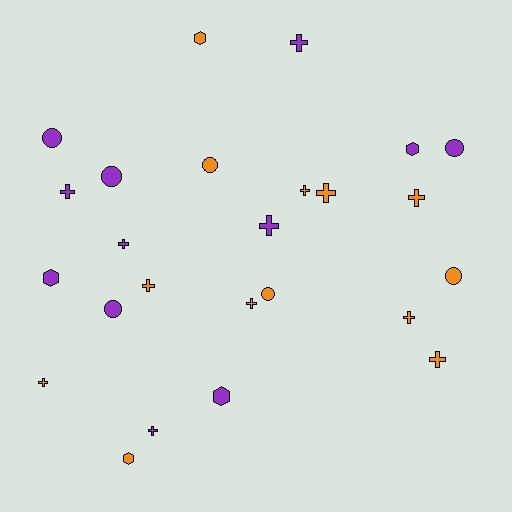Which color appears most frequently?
Orange, with 13 objects.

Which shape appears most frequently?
Cross, with 13 objects.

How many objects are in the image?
There are 25 objects.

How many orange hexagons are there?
There are 2 orange hexagons.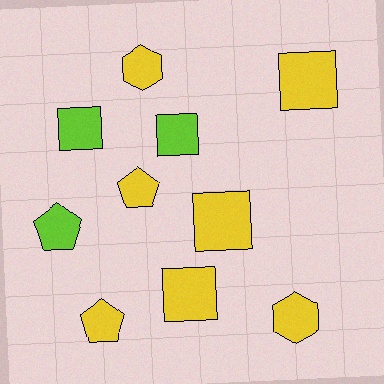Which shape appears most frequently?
Square, with 5 objects.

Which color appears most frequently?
Yellow, with 7 objects.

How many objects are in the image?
There are 10 objects.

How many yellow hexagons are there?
There are 2 yellow hexagons.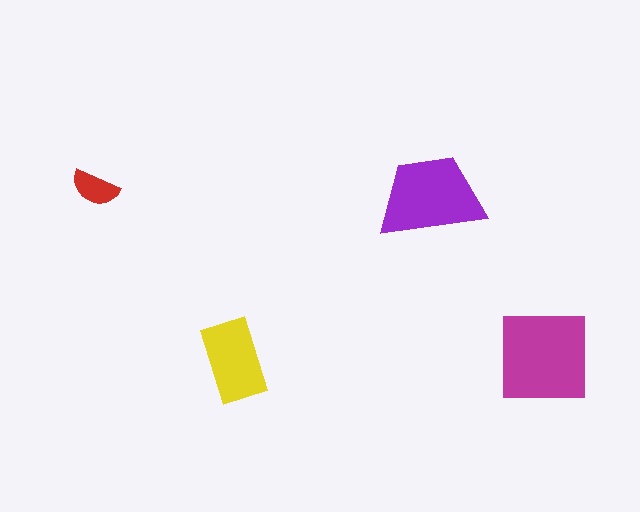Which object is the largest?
The magenta square.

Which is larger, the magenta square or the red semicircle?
The magenta square.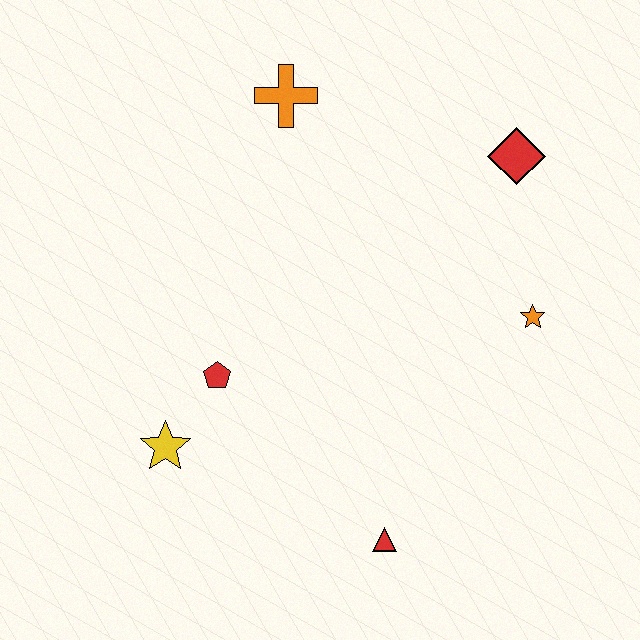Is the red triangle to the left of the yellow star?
No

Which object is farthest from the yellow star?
The red diamond is farthest from the yellow star.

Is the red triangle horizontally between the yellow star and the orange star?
Yes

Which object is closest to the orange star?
The red diamond is closest to the orange star.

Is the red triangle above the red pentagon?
No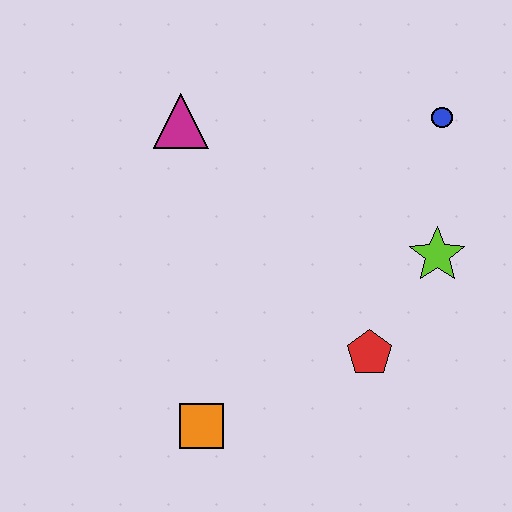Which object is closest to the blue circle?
The lime star is closest to the blue circle.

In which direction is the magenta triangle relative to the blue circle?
The magenta triangle is to the left of the blue circle.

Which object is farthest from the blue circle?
The orange square is farthest from the blue circle.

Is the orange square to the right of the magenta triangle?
Yes